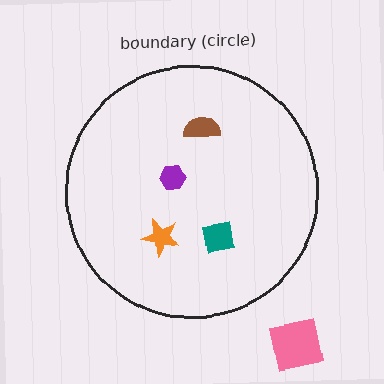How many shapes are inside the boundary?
4 inside, 1 outside.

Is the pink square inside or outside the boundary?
Outside.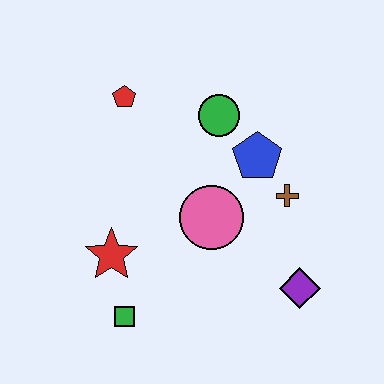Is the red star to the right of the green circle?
No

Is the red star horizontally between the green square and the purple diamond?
No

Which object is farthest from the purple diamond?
The red pentagon is farthest from the purple diamond.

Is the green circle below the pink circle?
No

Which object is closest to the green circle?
The blue pentagon is closest to the green circle.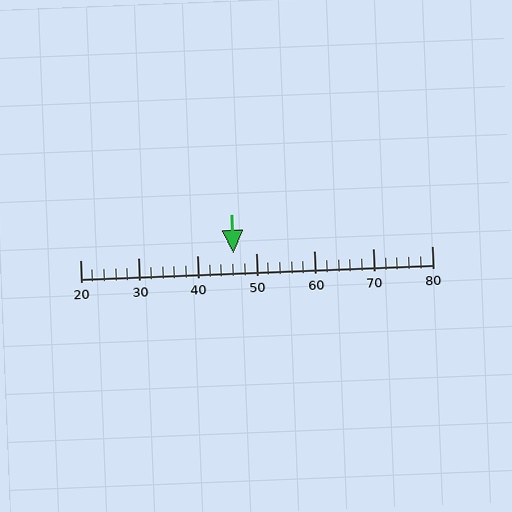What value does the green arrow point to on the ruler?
The green arrow points to approximately 46.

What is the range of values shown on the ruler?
The ruler shows values from 20 to 80.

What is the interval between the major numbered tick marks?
The major tick marks are spaced 10 units apart.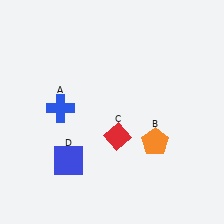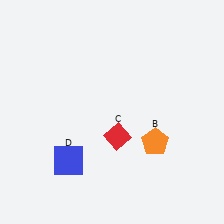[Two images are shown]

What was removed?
The blue cross (A) was removed in Image 2.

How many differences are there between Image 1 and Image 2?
There is 1 difference between the two images.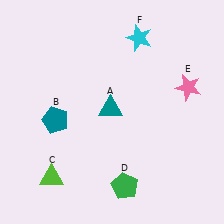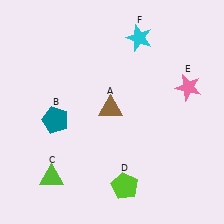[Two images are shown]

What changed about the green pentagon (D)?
In Image 1, D is green. In Image 2, it changed to lime.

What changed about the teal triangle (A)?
In Image 1, A is teal. In Image 2, it changed to brown.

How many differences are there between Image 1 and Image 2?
There are 2 differences between the two images.